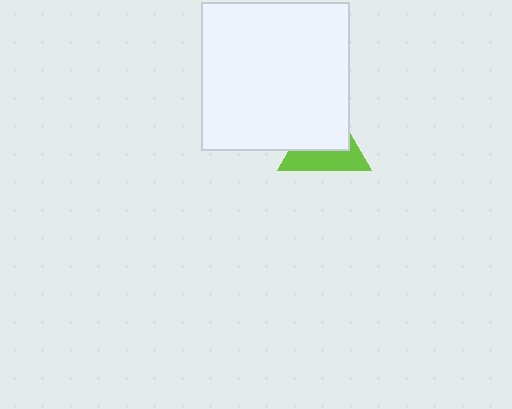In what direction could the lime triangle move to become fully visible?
The lime triangle could move toward the lower-right. That would shift it out from behind the white square entirely.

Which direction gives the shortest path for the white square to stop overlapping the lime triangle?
Moving toward the upper-left gives the shortest separation.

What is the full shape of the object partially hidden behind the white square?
The partially hidden object is a lime triangle.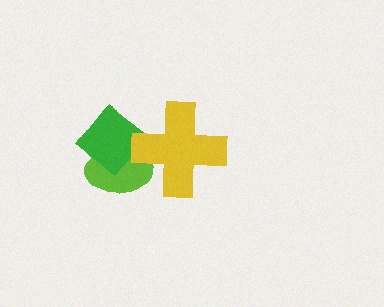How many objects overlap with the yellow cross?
2 objects overlap with the yellow cross.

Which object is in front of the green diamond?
The yellow cross is in front of the green diamond.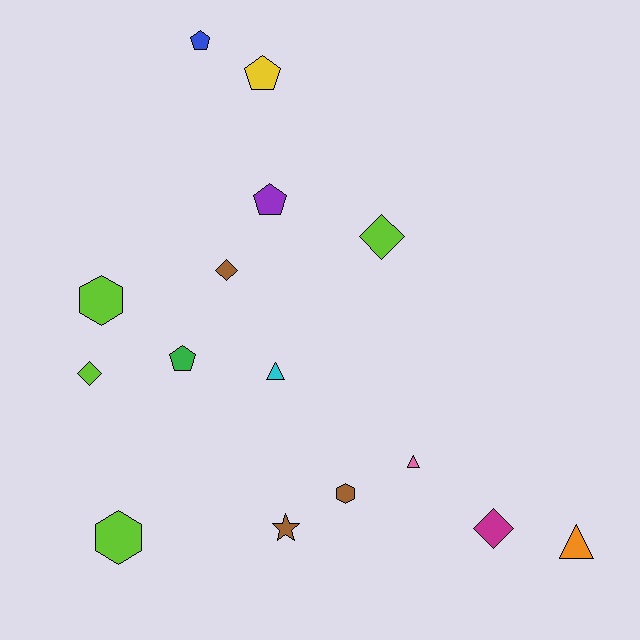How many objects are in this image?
There are 15 objects.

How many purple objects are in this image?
There is 1 purple object.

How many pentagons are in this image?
There are 4 pentagons.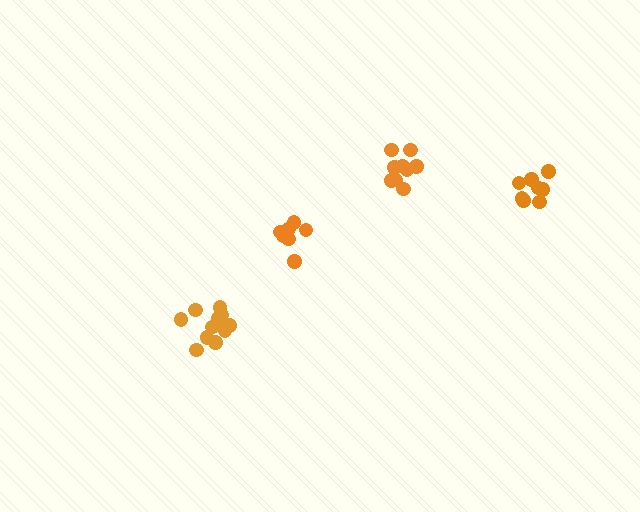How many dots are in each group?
Group 1: 11 dots, Group 2: 9 dots, Group 3: 9 dots, Group 4: 7 dots (36 total).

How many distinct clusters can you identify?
There are 4 distinct clusters.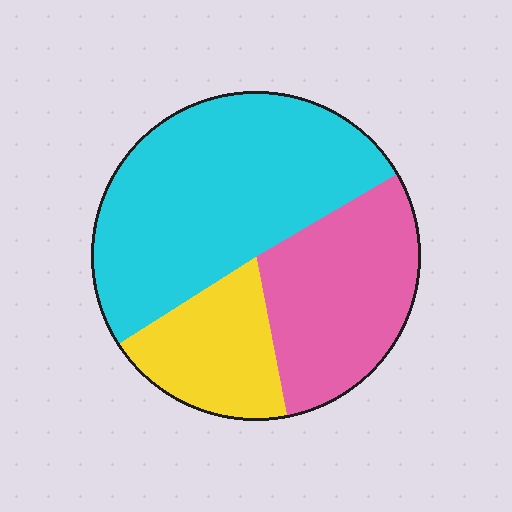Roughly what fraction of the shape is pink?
Pink covers around 30% of the shape.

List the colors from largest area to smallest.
From largest to smallest: cyan, pink, yellow.